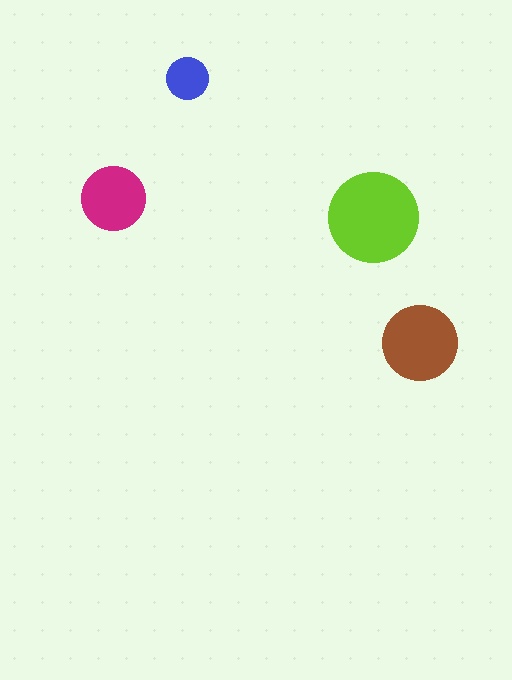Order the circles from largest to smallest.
the lime one, the brown one, the magenta one, the blue one.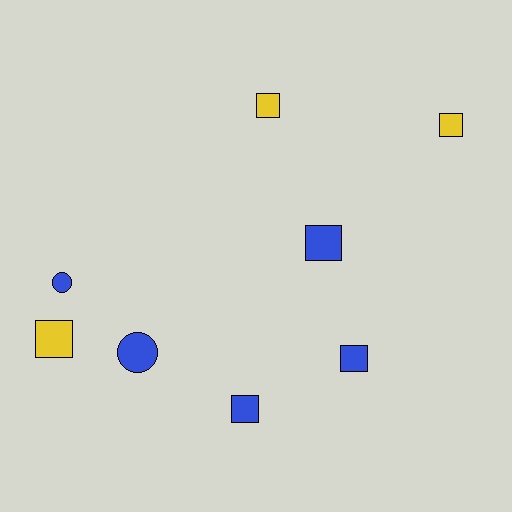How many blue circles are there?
There are 2 blue circles.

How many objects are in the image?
There are 8 objects.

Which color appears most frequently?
Blue, with 5 objects.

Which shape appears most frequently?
Square, with 6 objects.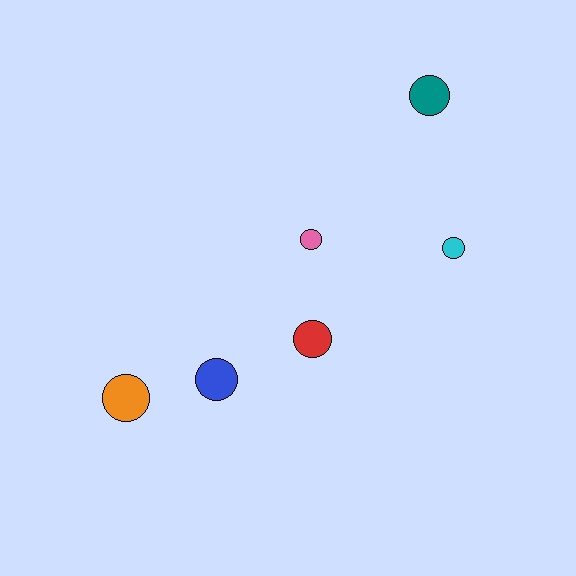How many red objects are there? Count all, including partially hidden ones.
There is 1 red object.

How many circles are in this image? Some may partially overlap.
There are 6 circles.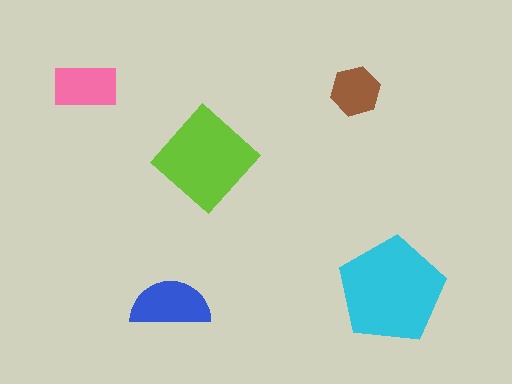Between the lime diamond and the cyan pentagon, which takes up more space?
The cyan pentagon.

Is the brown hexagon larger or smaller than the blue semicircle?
Smaller.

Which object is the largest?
The cyan pentagon.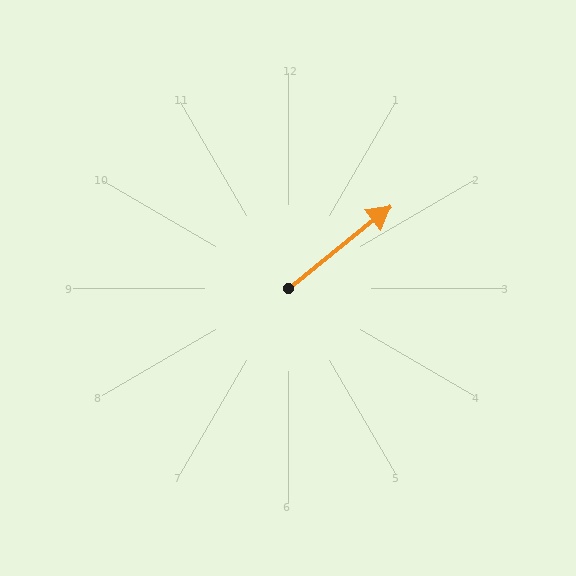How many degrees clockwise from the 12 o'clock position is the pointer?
Approximately 51 degrees.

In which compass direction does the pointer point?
Northeast.